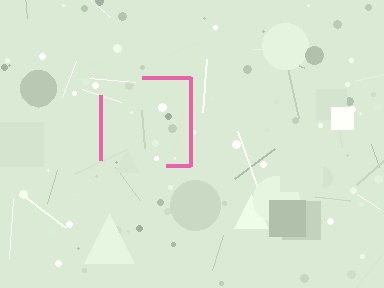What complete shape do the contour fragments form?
The contour fragments form a square.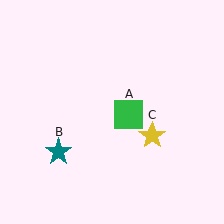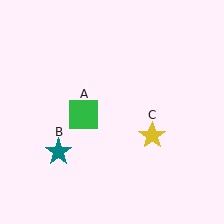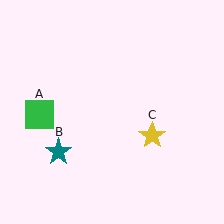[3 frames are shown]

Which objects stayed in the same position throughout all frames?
Teal star (object B) and yellow star (object C) remained stationary.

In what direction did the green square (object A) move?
The green square (object A) moved left.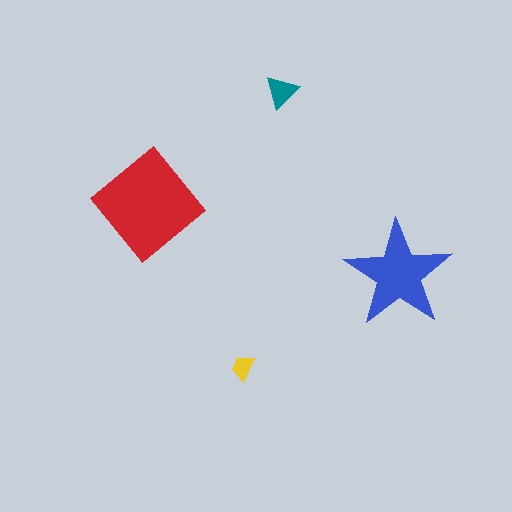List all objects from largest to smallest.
The red diamond, the blue star, the teal triangle, the yellow trapezoid.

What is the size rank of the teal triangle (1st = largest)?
3rd.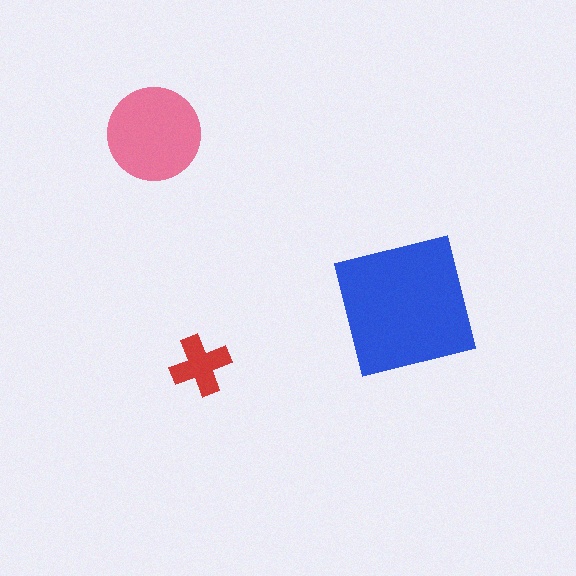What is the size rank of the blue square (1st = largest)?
1st.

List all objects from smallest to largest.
The red cross, the pink circle, the blue square.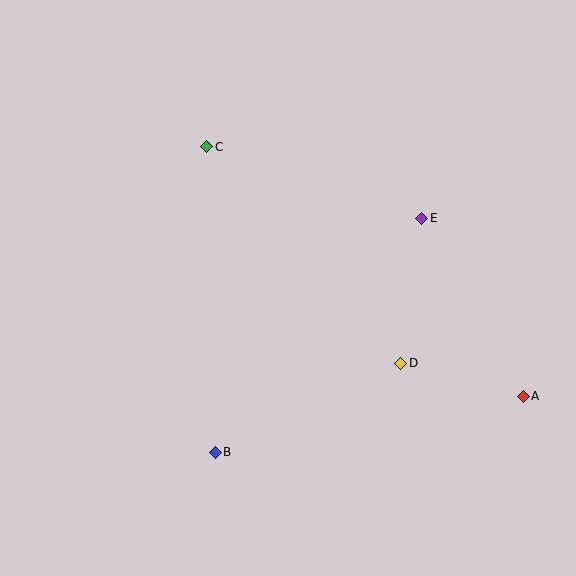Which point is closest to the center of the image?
Point D at (401, 363) is closest to the center.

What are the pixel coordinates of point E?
Point E is at (422, 218).